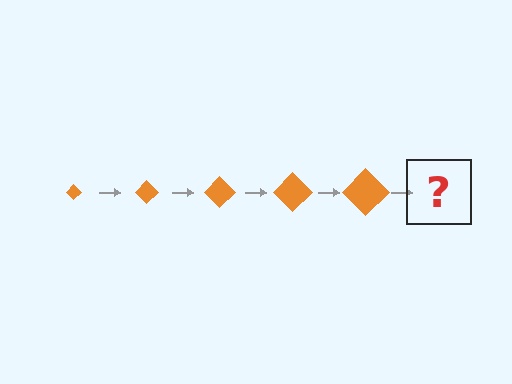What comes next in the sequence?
The next element should be an orange diamond, larger than the previous one.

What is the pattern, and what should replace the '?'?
The pattern is that the diamond gets progressively larger each step. The '?' should be an orange diamond, larger than the previous one.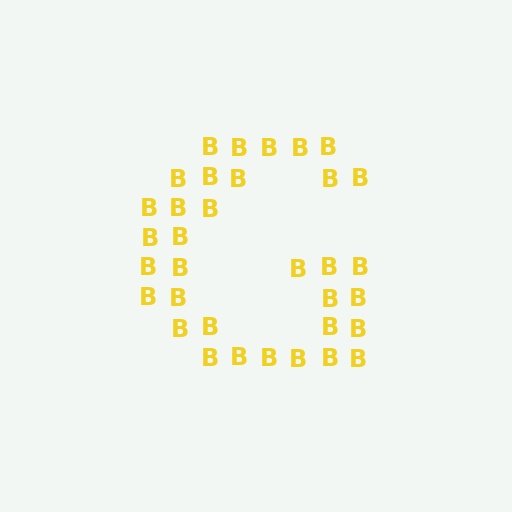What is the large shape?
The large shape is the letter G.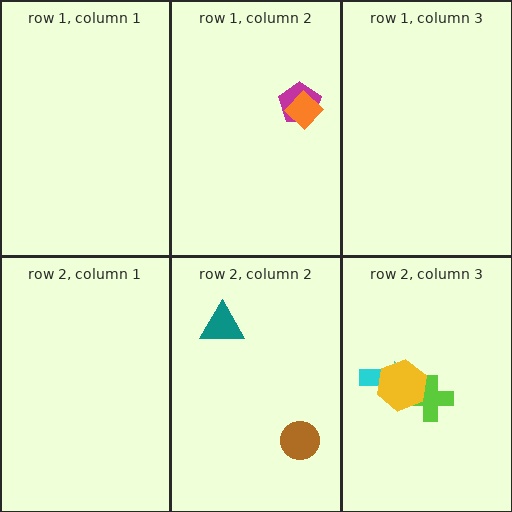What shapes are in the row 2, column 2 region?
The brown circle, the teal triangle.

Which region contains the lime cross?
The row 2, column 3 region.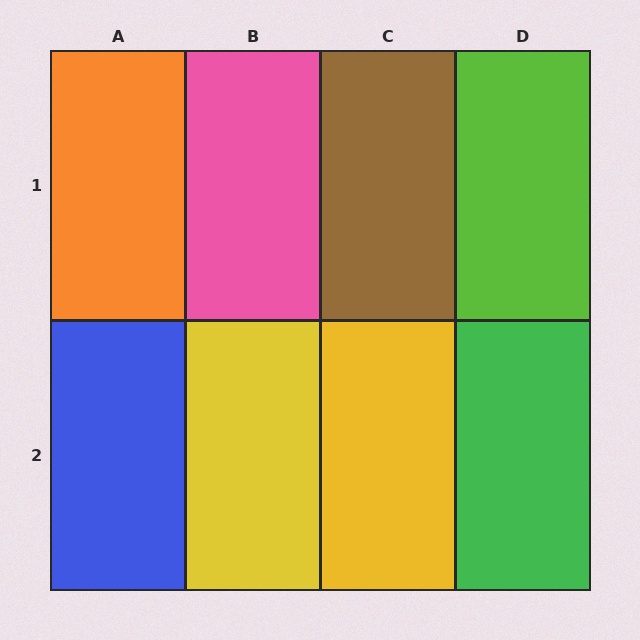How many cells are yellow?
2 cells are yellow.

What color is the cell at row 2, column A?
Blue.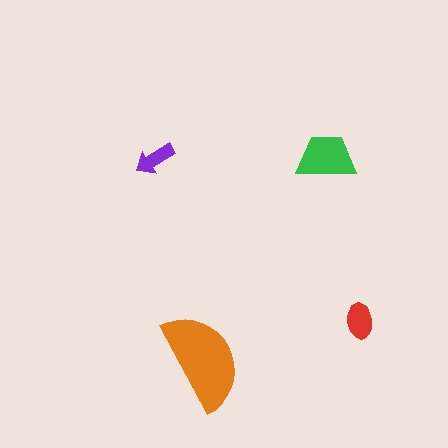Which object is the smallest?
The purple arrow.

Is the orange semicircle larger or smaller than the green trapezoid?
Larger.